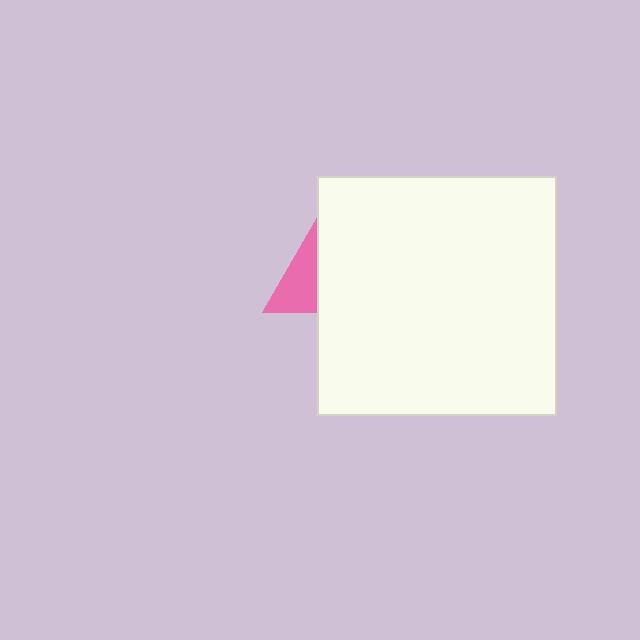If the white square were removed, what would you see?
You would see the complete pink triangle.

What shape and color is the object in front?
The object in front is a white square.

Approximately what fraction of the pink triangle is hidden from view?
Roughly 66% of the pink triangle is hidden behind the white square.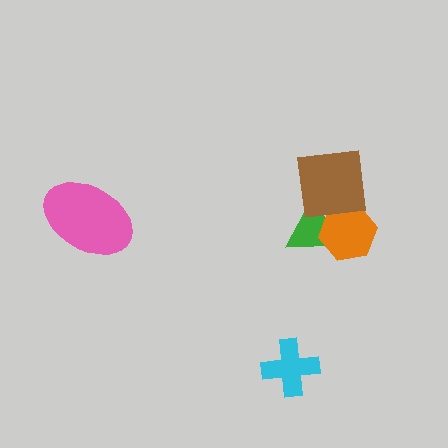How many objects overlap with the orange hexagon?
2 objects overlap with the orange hexagon.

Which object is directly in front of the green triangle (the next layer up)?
The orange hexagon is directly in front of the green triangle.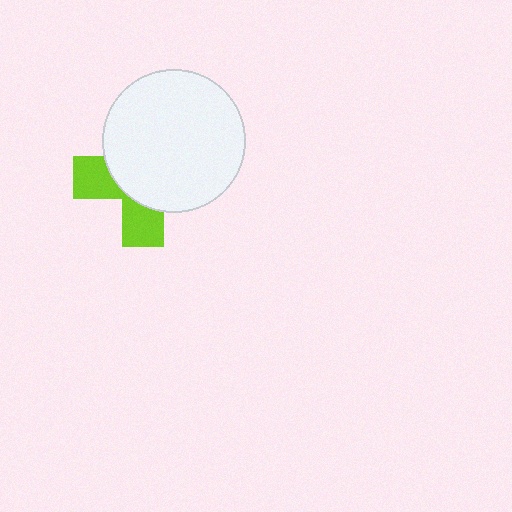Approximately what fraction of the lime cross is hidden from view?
Roughly 65% of the lime cross is hidden behind the white circle.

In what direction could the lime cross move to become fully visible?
The lime cross could move toward the lower-left. That would shift it out from behind the white circle entirely.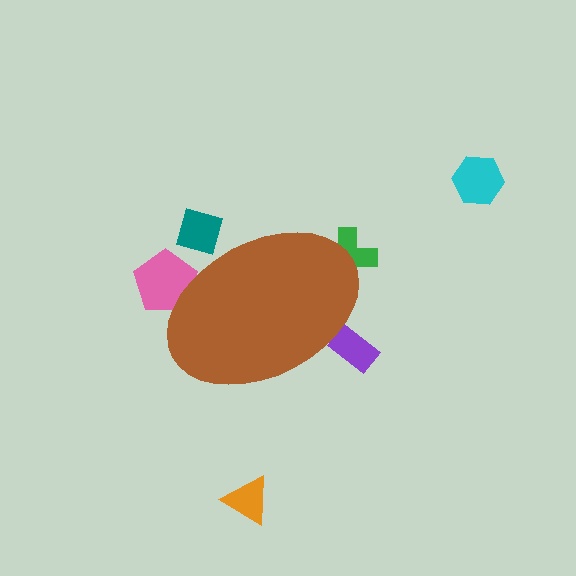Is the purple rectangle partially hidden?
Yes, the purple rectangle is partially hidden behind the brown ellipse.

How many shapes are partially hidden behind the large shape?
4 shapes are partially hidden.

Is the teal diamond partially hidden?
Yes, the teal diamond is partially hidden behind the brown ellipse.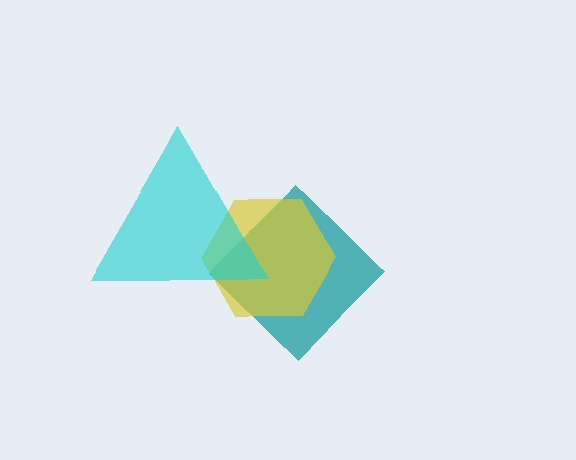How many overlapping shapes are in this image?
There are 3 overlapping shapes in the image.